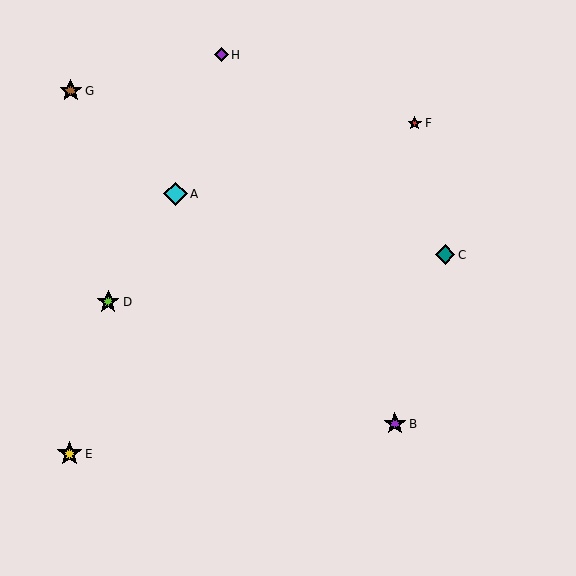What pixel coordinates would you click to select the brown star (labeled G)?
Click at (71, 91) to select the brown star G.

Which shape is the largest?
The yellow star (labeled E) is the largest.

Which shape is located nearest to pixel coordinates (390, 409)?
The purple star (labeled B) at (395, 424) is nearest to that location.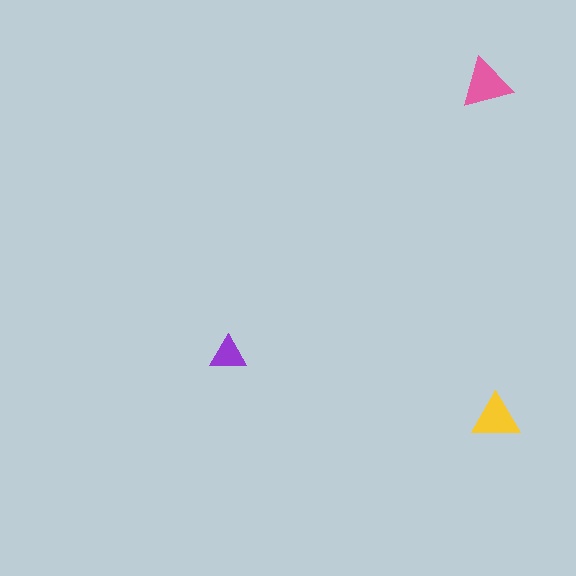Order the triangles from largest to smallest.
the pink one, the yellow one, the purple one.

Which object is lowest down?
The yellow triangle is bottommost.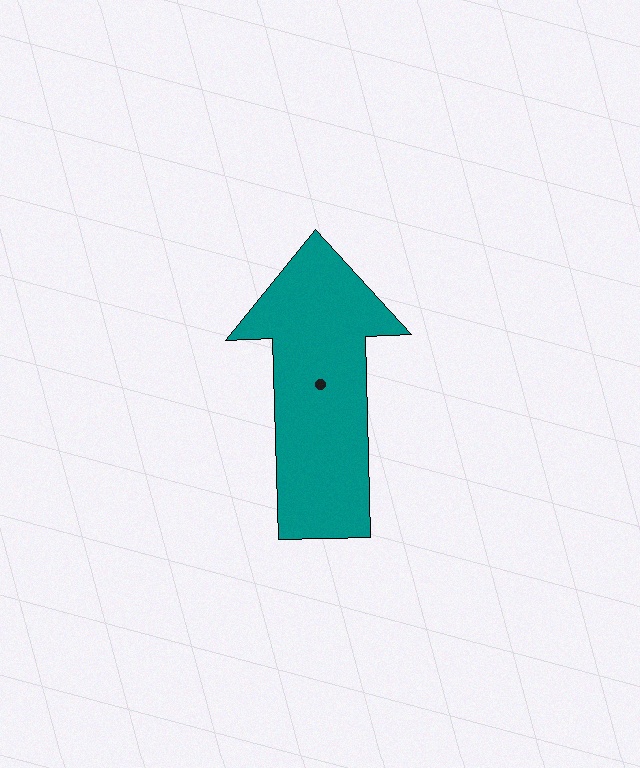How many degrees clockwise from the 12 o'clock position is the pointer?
Approximately 358 degrees.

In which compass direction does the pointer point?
North.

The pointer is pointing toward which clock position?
Roughly 12 o'clock.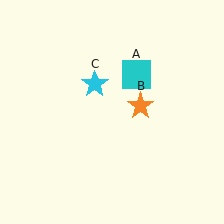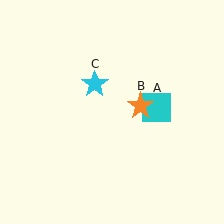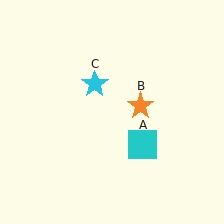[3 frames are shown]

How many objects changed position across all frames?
1 object changed position: cyan square (object A).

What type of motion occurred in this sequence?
The cyan square (object A) rotated clockwise around the center of the scene.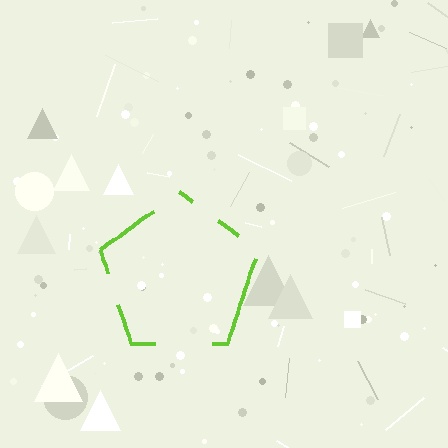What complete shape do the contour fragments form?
The contour fragments form a pentagon.